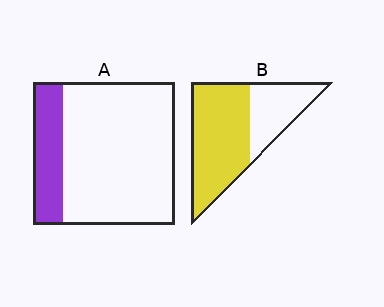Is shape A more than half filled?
No.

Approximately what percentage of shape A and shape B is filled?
A is approximately 20% and B is approximately 65%.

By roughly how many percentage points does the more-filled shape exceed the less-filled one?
By roughly 45 percentage points (B over A).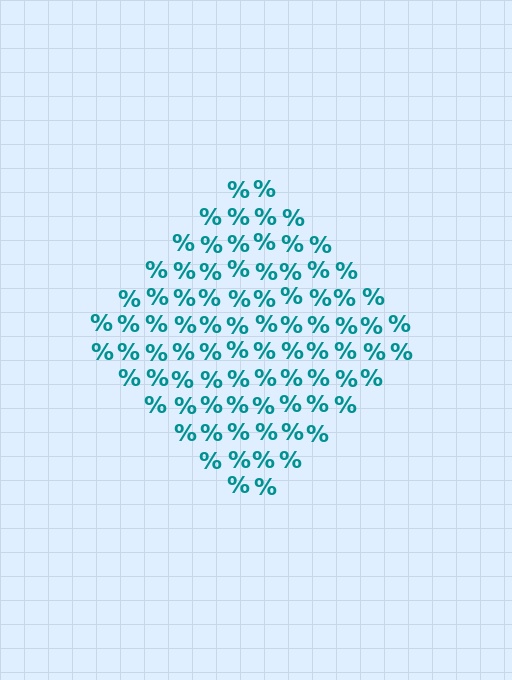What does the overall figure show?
The overall figure shows a diamond.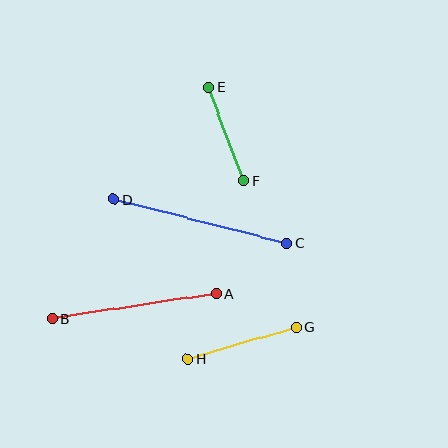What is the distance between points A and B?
The distance is approximately 166 pixels.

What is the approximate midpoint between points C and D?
The midpoint is at approximately (200, 221) pixels.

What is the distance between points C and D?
The distance is approximately 178 pixels.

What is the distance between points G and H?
The distance is approximately 113 pixels.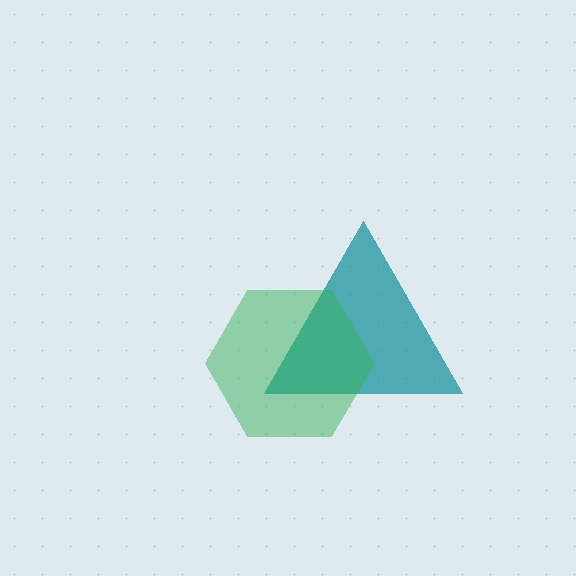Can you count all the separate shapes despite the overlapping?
Yes, there are 2 separate shapes.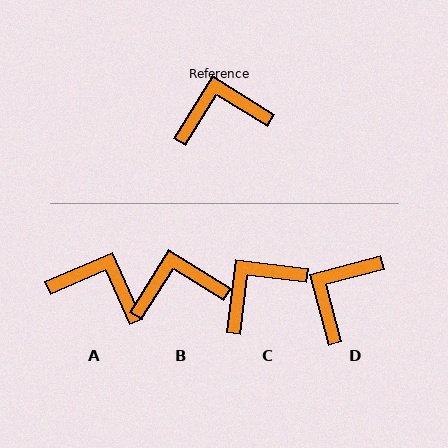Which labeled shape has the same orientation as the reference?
B.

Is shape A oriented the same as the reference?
No, it is off by about 34 degrees.